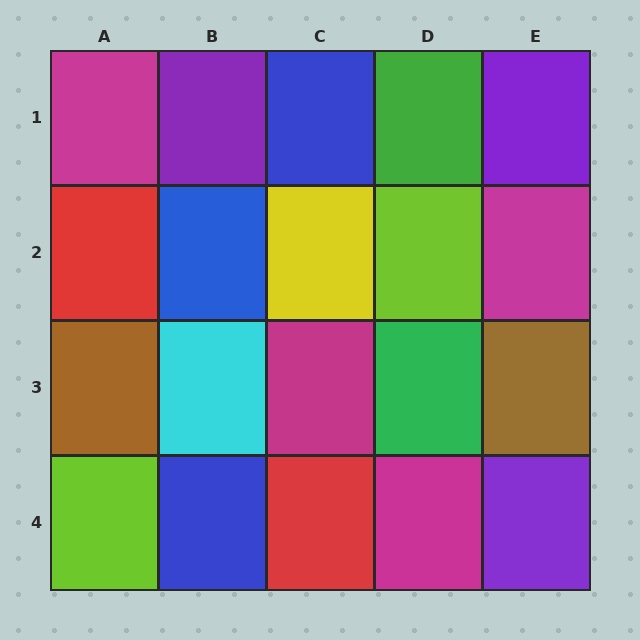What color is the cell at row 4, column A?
Lime.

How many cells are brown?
2 cells are brown.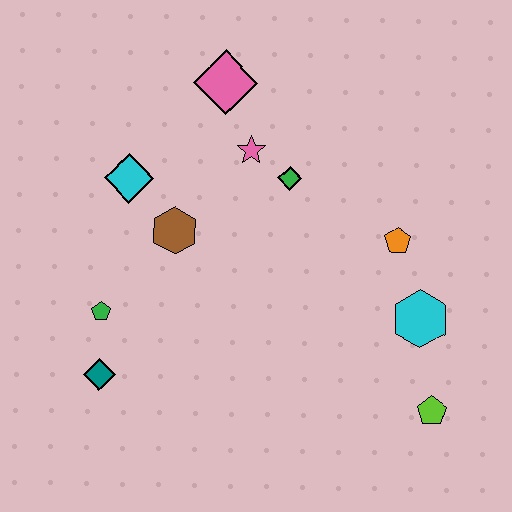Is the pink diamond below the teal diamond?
No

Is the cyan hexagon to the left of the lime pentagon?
Yes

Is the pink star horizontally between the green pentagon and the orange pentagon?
Yes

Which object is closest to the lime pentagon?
The cyan hexagon is closest to the lime pentagon.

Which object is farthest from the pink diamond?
The lime pentagon is farthest from the pink diamond.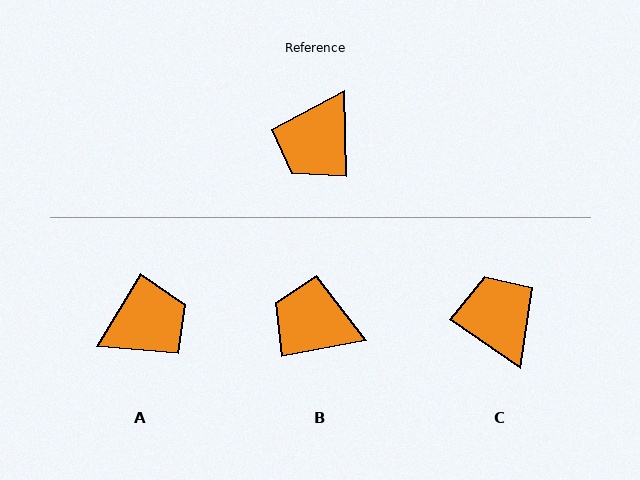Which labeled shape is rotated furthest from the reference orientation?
A, about 148 degrees away.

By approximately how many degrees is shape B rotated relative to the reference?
Approximately 81 degrees clockwise.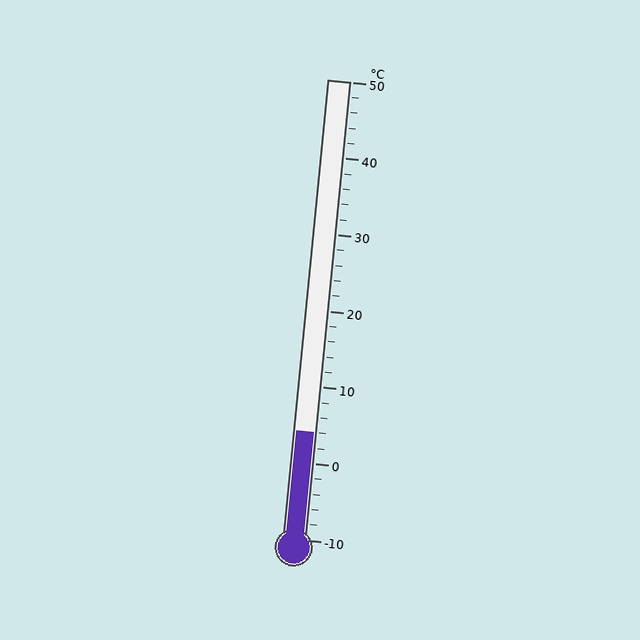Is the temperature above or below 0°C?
The temperature is above 0°C.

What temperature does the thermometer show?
The thermometer shows approximately 4°C.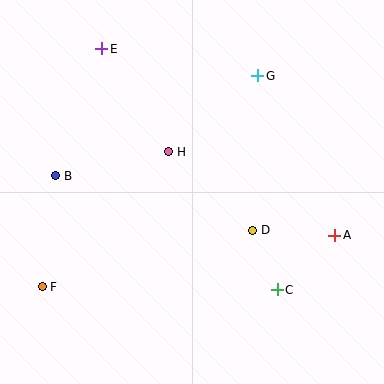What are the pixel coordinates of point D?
Point D is at (253, 230).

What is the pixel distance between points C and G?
The distance between C and G is 215 pixels.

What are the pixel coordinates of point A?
Point A is at (335, 235).